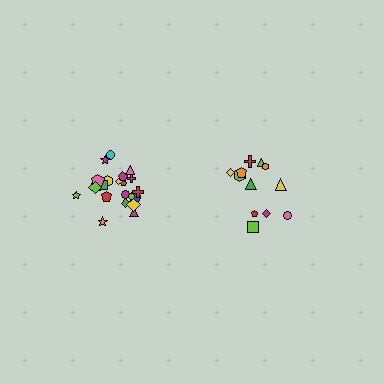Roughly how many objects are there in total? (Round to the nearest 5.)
Roughly 35 objects in total.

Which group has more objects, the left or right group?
The left group.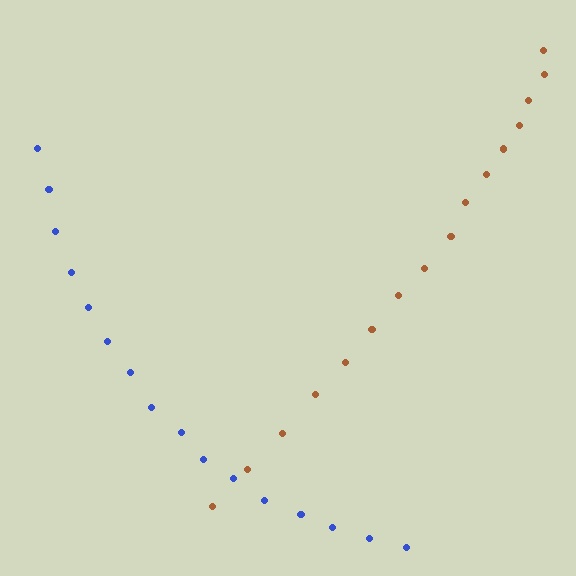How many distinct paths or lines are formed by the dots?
There are 2 distinct paths.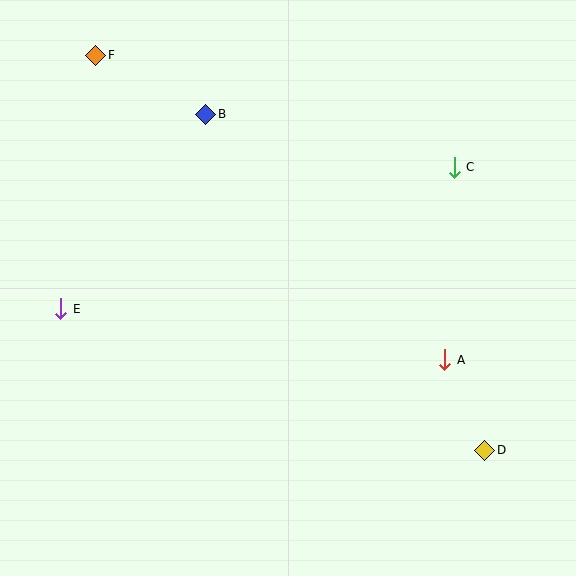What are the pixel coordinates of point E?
Point E is at (61, 309).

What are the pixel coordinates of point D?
Point D is at (485, 450).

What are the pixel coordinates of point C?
Point C is at (454, 167).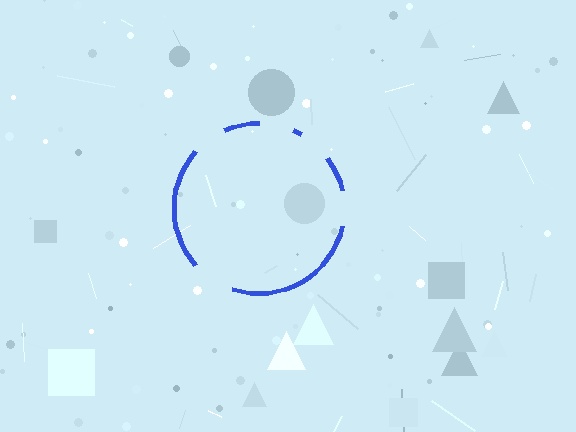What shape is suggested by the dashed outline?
The dashed outline suggests a circle.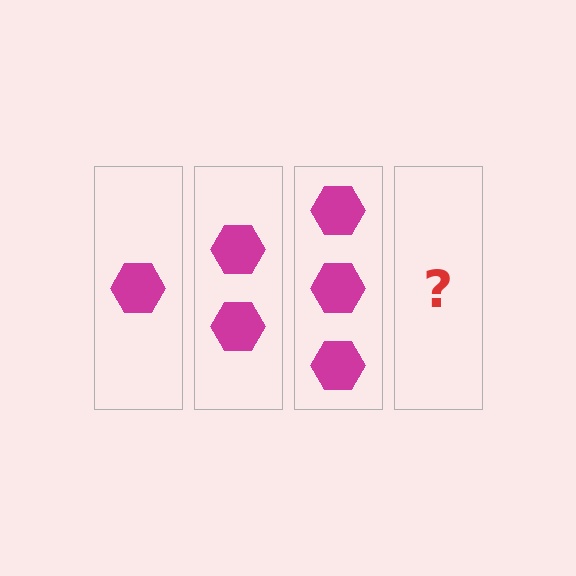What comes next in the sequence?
The next element should be 4 hexagons.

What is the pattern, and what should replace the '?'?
The pattern is that each step adds one more hexagon. The '?' should be 4 hexagons.